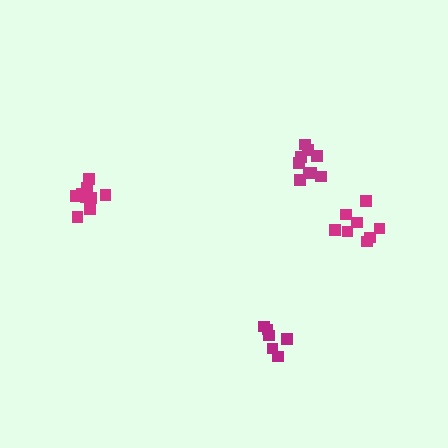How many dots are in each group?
Group 1: 8 dots, Group 2: 6 dots, Group 3: 10 dots, Group 4: 9 dots (33 total).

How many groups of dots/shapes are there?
There are 4 groups.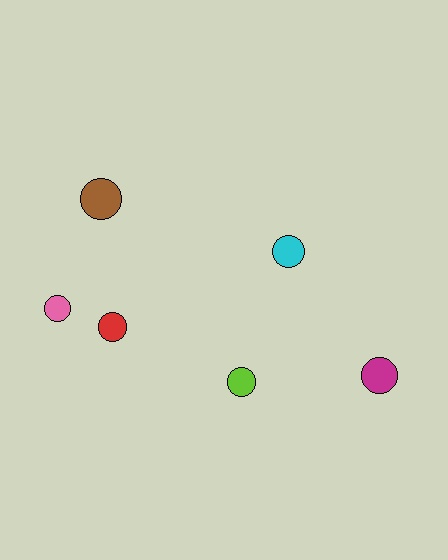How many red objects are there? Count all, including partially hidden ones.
There is 1 red object.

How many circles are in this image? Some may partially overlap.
There are 6 circles.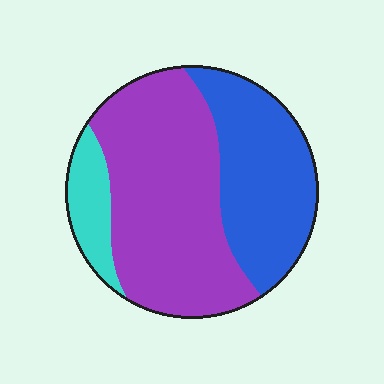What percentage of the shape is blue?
Blue takes up about one third (1/3) of the shape.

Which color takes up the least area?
Cyan, at roughly 10%.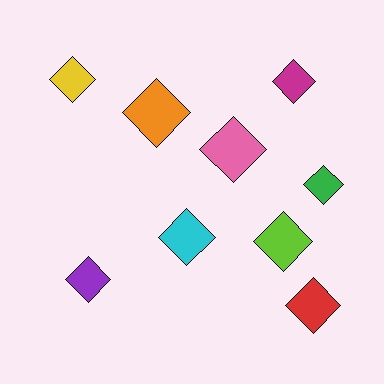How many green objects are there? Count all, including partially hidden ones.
There is 1 green object.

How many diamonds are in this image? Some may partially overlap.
There are 9 diamonds.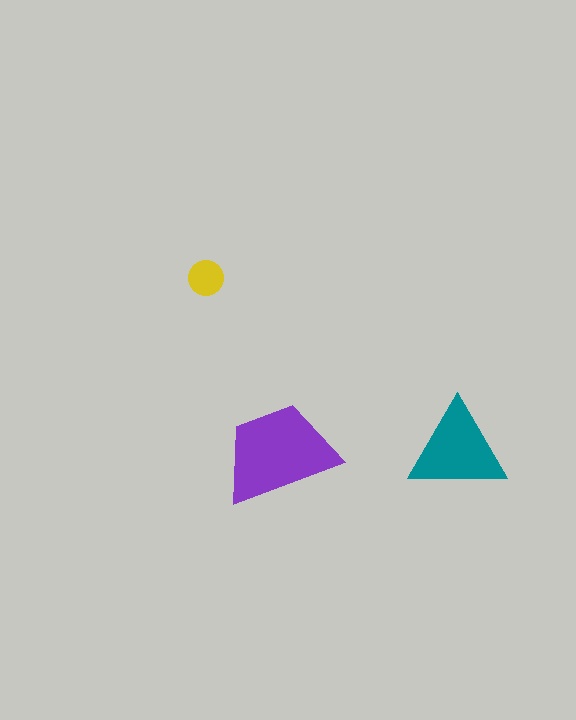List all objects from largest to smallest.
The purple trapezoid, the teal triangle, the yellow circle.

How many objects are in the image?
There are 3 objects in the image.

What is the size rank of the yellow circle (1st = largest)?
3rd.